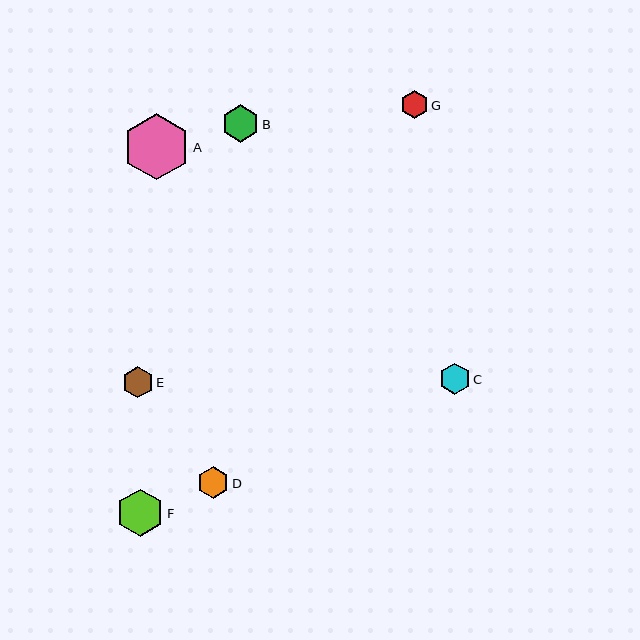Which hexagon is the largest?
Hexagon A is the largest with a size of approximately 66 pixels.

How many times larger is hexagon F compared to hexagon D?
Hexagon F is approximately 1.5 times the size of hexagon D.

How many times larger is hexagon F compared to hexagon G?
Hexagon F is approximately 1.7 times the size of hexagon G.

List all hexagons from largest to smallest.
From largest to smallest: A, F, B, D, C, E, G.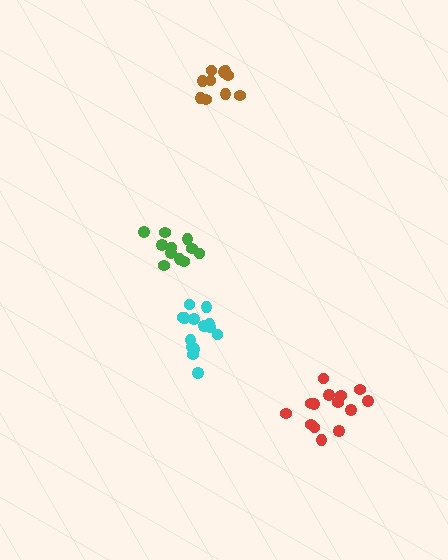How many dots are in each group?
Group 1: 11 dots, Group 2: 14 dots, Group 3: 10 dots, Group 4: 14 dots (49 total).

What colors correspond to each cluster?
The clusters are colored: green, red, brown, cyan.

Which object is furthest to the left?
The green cluster is leftmost.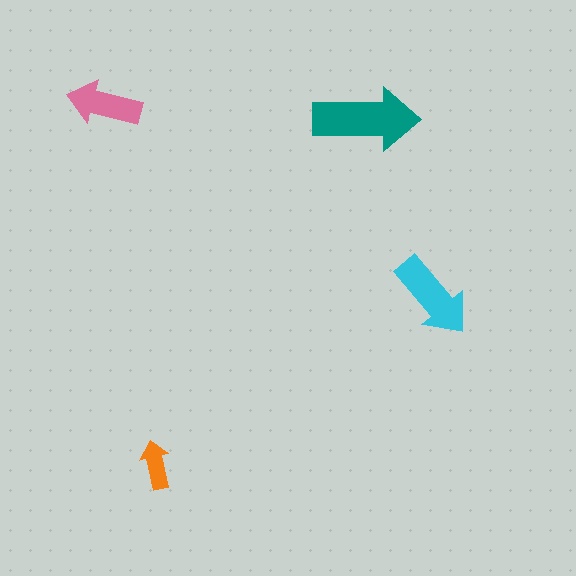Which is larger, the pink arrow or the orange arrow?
The pink one.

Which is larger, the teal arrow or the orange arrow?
The teal one.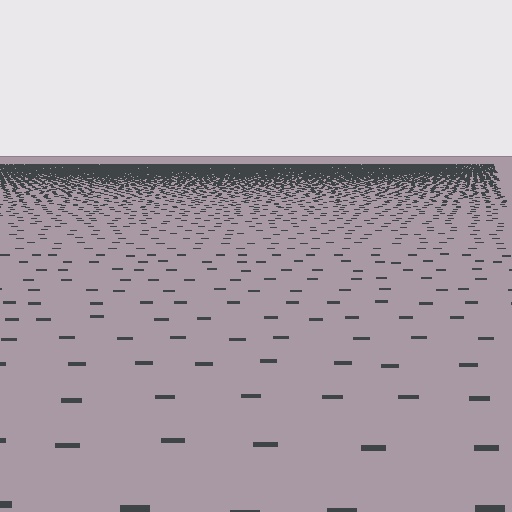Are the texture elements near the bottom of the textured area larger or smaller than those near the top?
Larger. Near the bottom, elements are closer to the viewer and appear at a bigger on-screen size.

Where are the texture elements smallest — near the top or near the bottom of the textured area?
Near the top.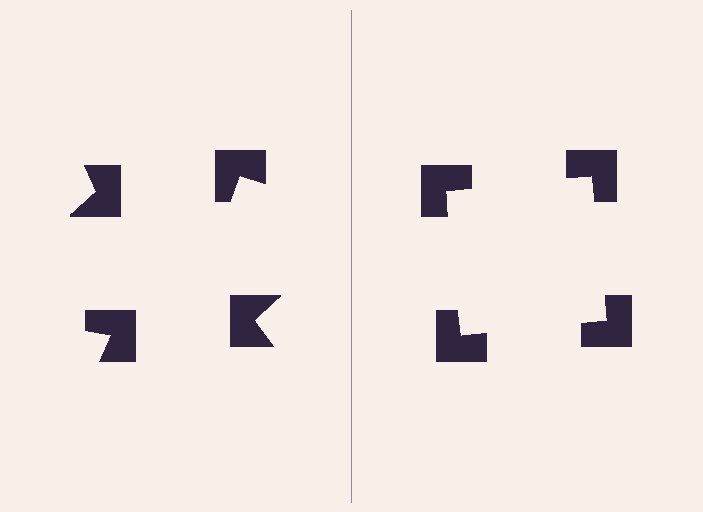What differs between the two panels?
The notched squares are positioned identically on both sides; only the wedge orientations differ. On the right they align to a square; on the left they are misaligned.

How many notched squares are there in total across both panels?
8 — 4 on each side.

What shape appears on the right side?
An illusory square.